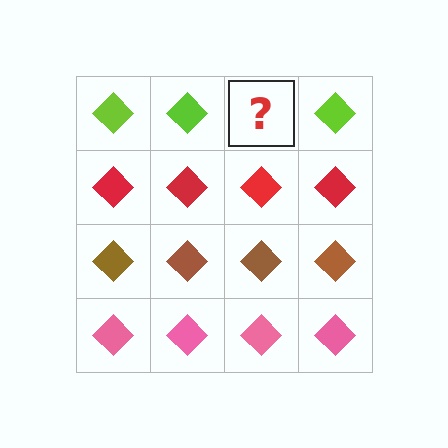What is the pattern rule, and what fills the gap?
The rule is that each row has a consistent color. The gap should be filled with a lime diamond.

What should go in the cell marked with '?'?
The missing cell should contain a lime diamond.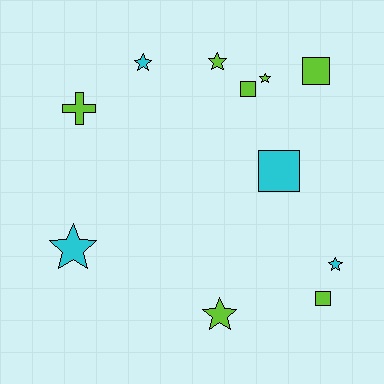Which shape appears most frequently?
Star, with 6 objects.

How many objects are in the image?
There are 11 objects.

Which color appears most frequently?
Lime, with 7 objects.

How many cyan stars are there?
There are 3 cyan stars.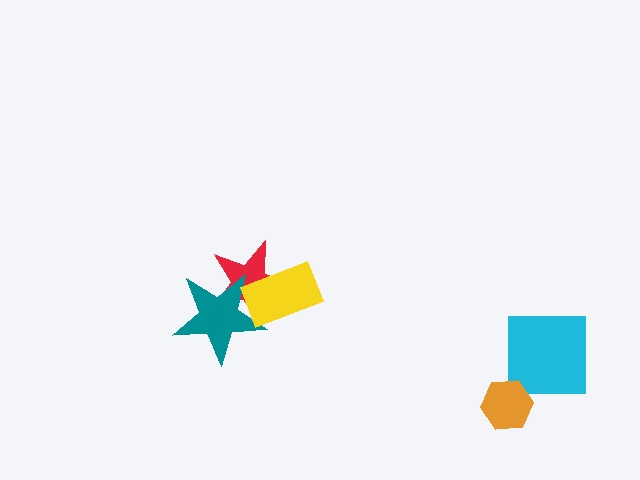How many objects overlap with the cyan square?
0 objects overlap with the cyan square.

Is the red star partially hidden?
Yes, it is partially covered by another shape.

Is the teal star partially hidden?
Yes, it is partially covered by another shape.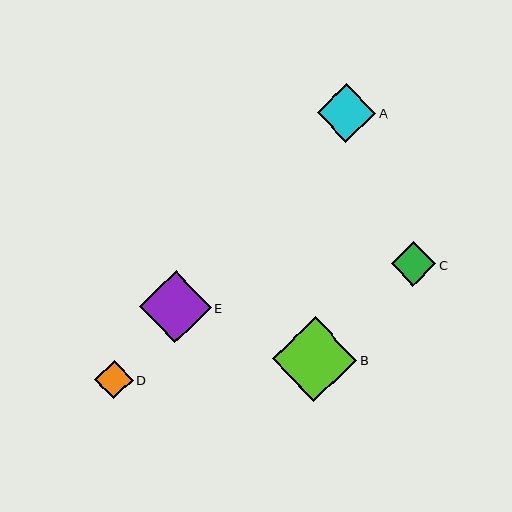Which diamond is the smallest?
Diamond D is the smallest with a size of approximately 39 pixels.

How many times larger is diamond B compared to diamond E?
Diamond B is approximately 1.2 times the size of diamond E.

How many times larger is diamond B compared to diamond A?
Diamond B is approximately 1.4 times the size of diamond A.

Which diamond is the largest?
Diamond B is the largest with a size of approximately 85 pixels.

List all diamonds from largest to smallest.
From largest to smallest: B, E, A, C, D.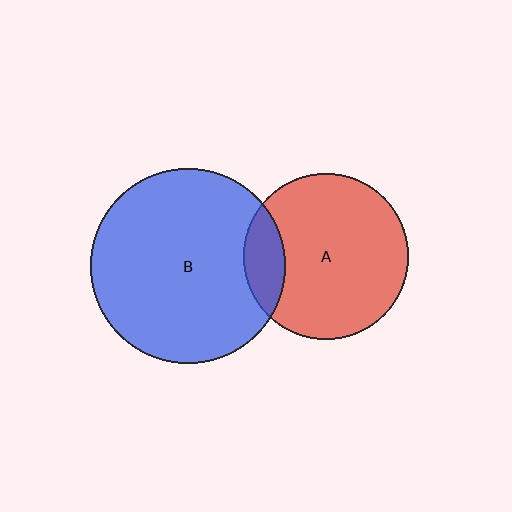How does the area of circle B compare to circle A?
Approximately 1.4 times.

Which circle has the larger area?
Circle B (blue).